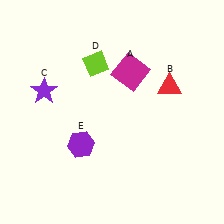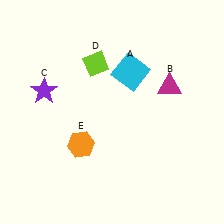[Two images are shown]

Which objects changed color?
A changed from magenta to cyan. B changed from red to magenta. E changed from purple to orange.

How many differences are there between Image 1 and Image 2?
There are 3 differences between the two images.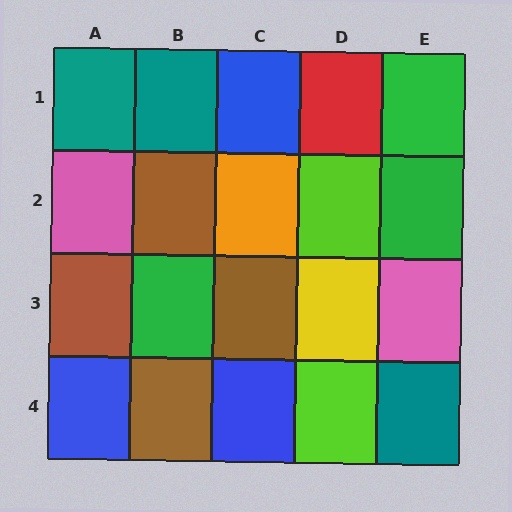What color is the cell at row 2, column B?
Brown.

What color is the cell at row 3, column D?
Yellow.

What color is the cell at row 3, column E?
Pink.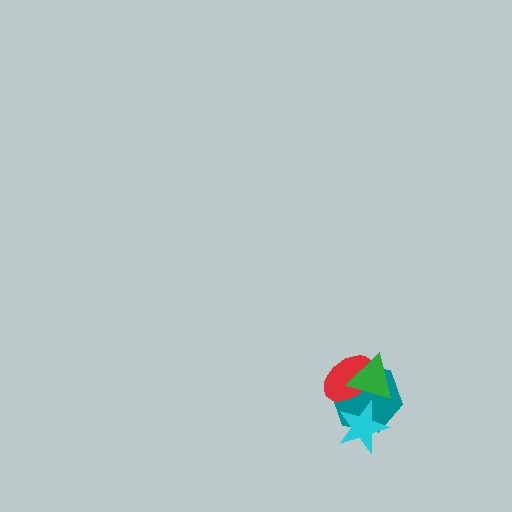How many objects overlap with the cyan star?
2 objects overlap with the cyan star.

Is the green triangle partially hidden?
No, no other shape covers it.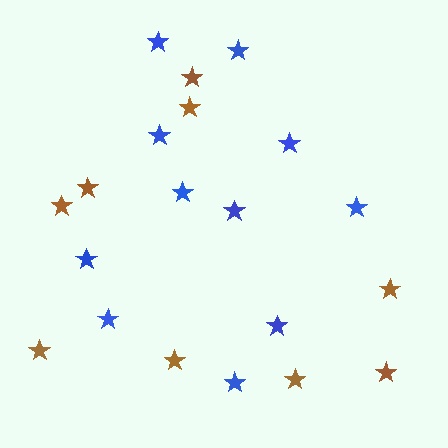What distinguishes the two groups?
There are 2 groups: one group of blue stars (11) and one group of brown stars (9).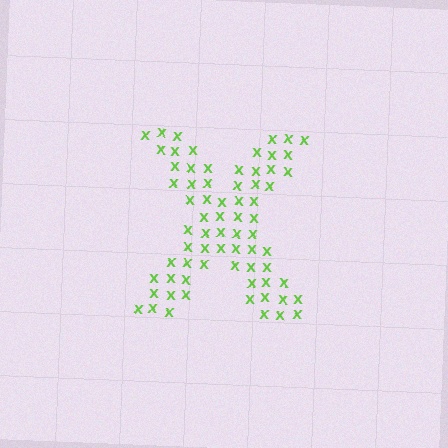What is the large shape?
The large shape is the letter X.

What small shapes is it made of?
It is made of small letter X's.